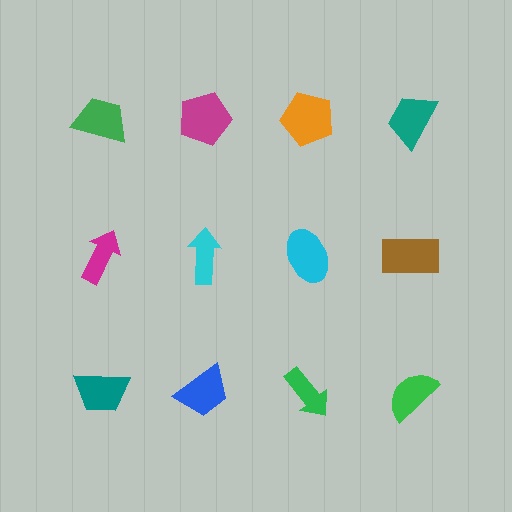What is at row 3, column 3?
A green arrow.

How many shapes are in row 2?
4 shapes.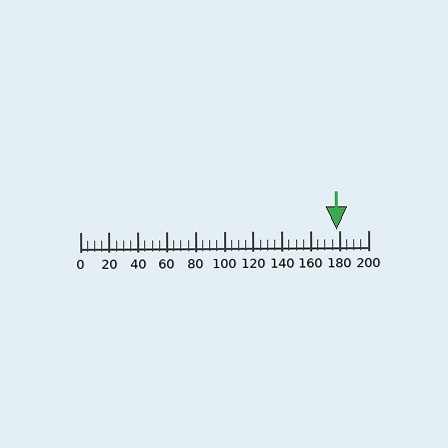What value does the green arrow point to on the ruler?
The green arrow points to approximately 178.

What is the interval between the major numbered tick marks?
The major tick marks are spaced 20 units apart.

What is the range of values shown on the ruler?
The ruler shows values from 0 to 200.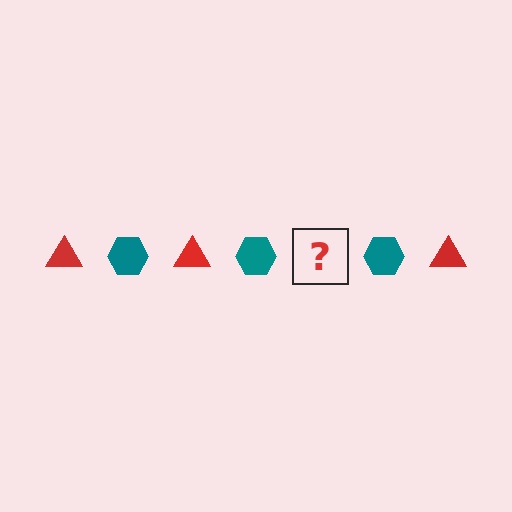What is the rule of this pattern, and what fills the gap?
The rule is that the pattern alternates between red triangle and teal hexagon. The gap should be filled with a red triangle.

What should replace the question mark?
The question mark should be replaced with a red triangle.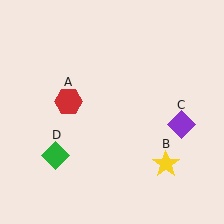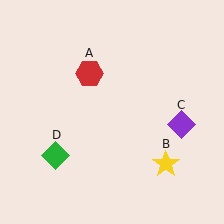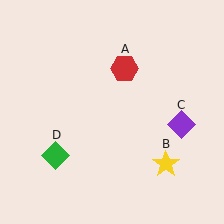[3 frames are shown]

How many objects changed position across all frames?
1 object changed position: red hexagon (object A).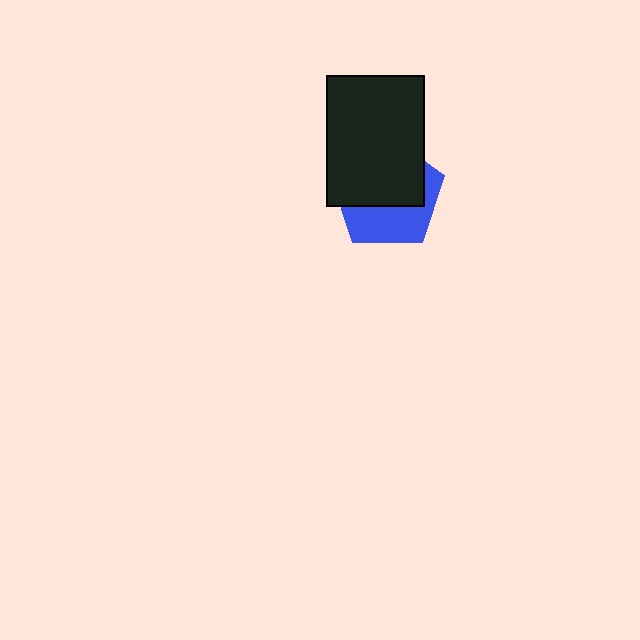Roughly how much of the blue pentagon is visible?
A small part of it is visible (roughly 41%).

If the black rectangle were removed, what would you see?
You would see the complete blue pentagon.